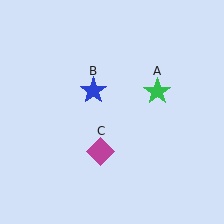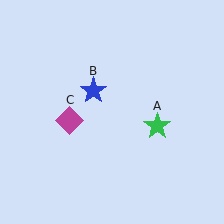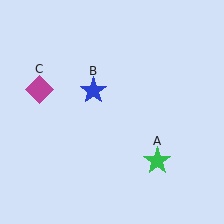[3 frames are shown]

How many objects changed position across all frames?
2 objects changed position: green star (object A), magenta diamond (object C).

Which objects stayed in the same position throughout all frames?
Blue star (object B) remained stationary.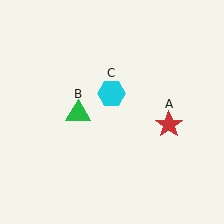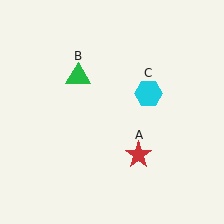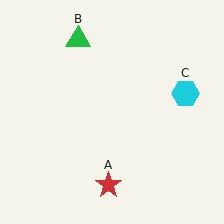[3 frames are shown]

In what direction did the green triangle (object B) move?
The green triangle (object B) moved up.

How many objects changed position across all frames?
3 objects changed position: red star (object A), green triangle (object B), cyan hexagon (object C).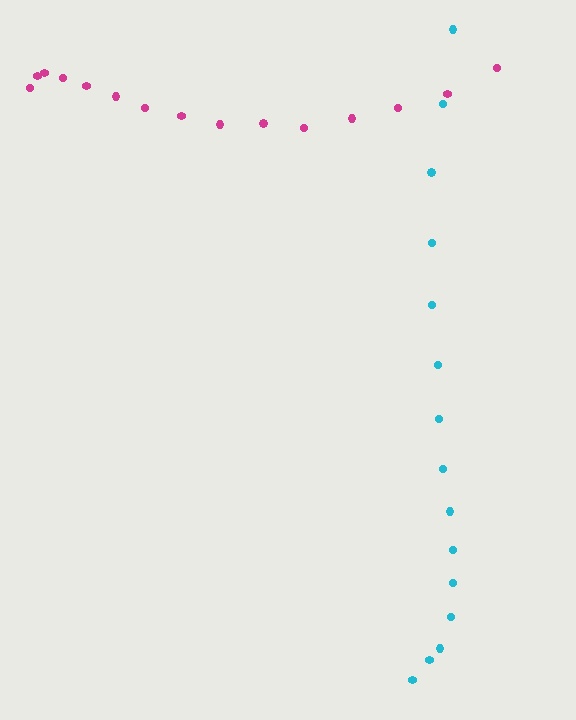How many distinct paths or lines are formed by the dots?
There are 2 distinct paths.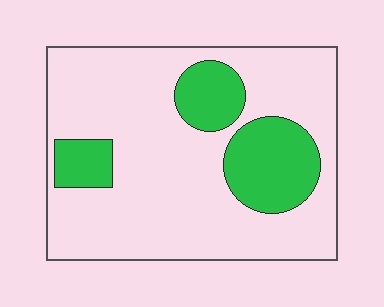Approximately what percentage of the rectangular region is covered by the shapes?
Approximately 25%.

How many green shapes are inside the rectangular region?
3.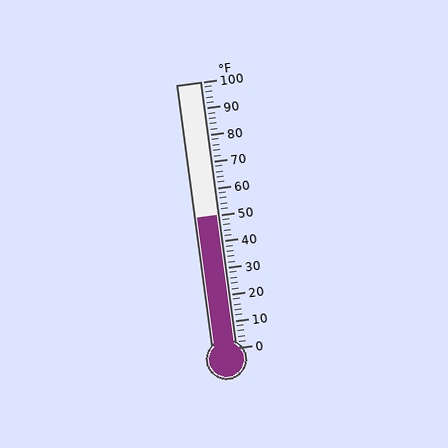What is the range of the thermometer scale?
The thermometer scale ranges from 0°F to 100°F.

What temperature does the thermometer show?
The thermometer shows approximately 50°F.